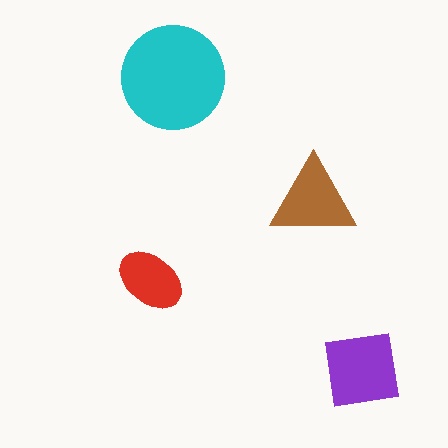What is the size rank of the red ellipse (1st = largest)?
4th.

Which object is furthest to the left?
The red ellipse is leftmost.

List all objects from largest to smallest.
The cyan circle, the purple square, the brown triangle, the red ellipse.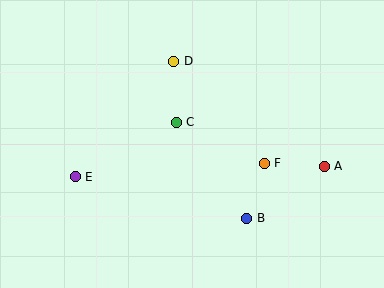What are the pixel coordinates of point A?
Point A is at (324, 166).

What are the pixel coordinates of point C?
Point C is at (176, 122).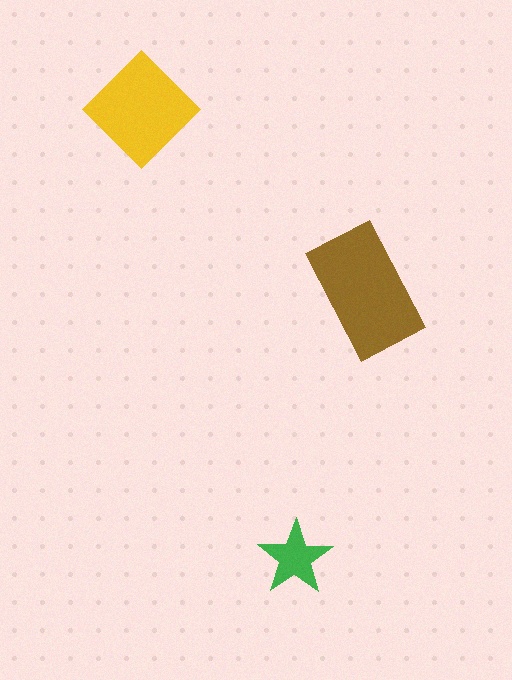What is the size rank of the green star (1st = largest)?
3rd.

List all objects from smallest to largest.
The green star, the yellow diamond, the brown rectangle.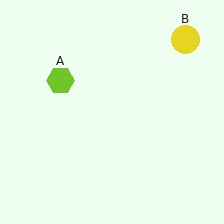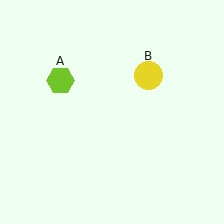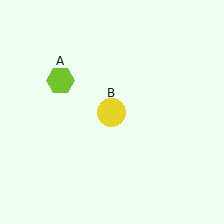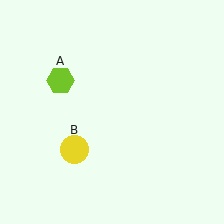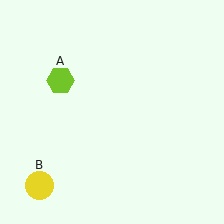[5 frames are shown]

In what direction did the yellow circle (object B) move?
The yellow circle (object B) moved down and to the left.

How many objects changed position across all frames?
1 object changed position: yellow circle (object B).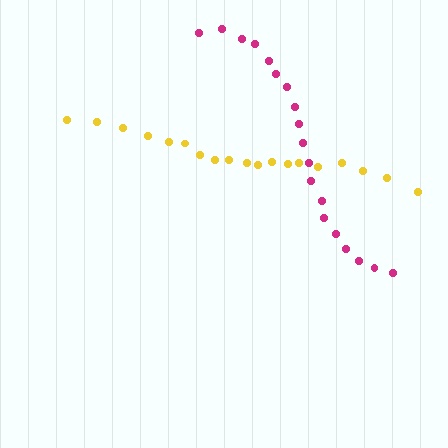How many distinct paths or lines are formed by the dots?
There are 2 distinct paths.